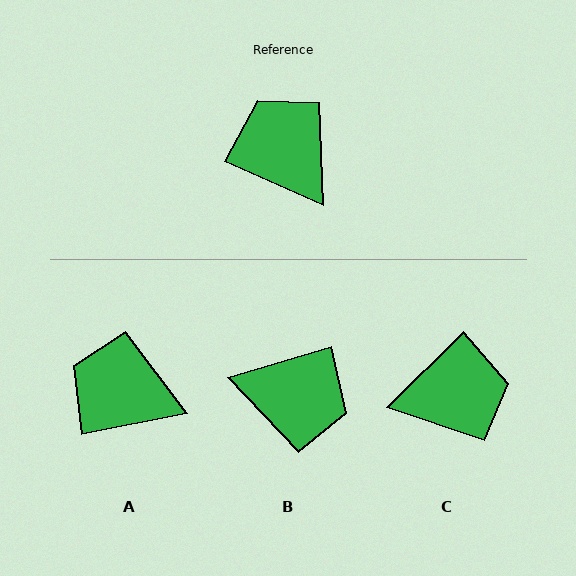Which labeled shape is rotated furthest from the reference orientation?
B, about 139 degrees away.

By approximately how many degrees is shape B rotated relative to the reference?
Approximately 139 degrees clockwise.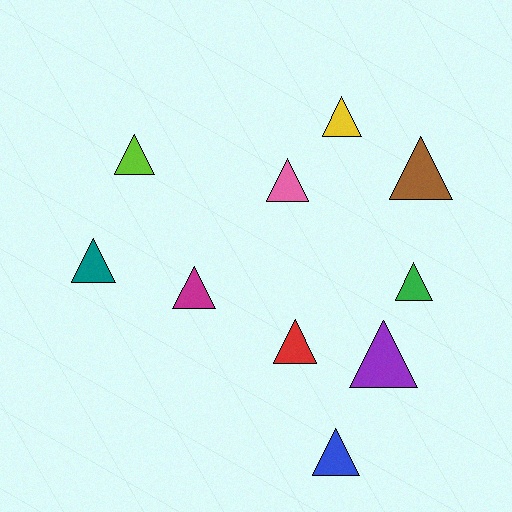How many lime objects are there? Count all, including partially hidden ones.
There is 1 lime object.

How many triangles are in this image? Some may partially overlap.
There are 10 triangles.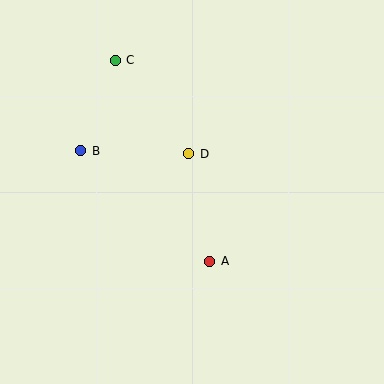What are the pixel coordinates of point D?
Point D is at (189, 154).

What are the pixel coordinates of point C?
Point C is at (115, 60).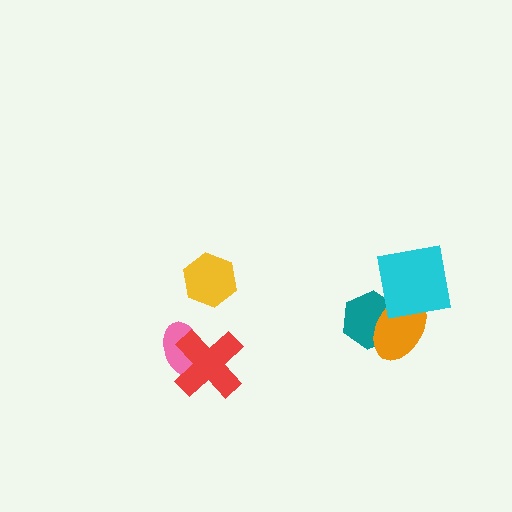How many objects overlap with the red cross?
1 object overlaps with the red cross.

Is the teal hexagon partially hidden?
Yes, it is partially covered by another shape.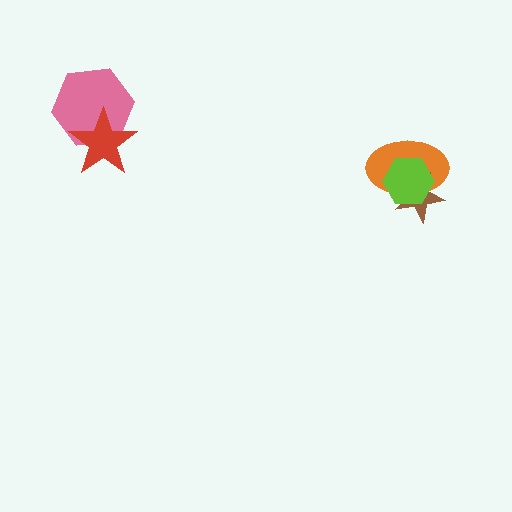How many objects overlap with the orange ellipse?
2 objects overlap with the orange ellipse.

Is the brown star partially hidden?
Yes, it is partially covered by another shape.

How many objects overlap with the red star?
1 object overlaps with the red star.